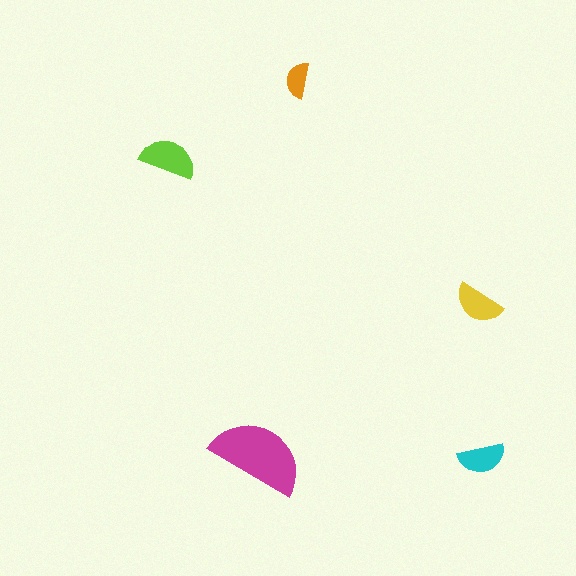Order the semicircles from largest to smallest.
the magenta one, the lime one, the yellow one, the cyan one, the orange one.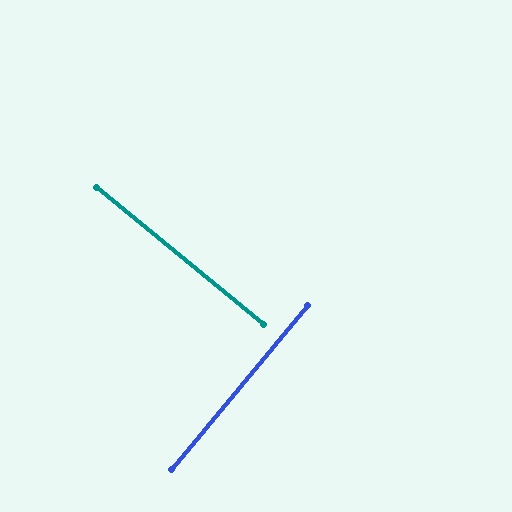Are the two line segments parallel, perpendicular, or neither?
Perpendicular — they meet at approximately 90°.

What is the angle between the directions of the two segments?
Approximately 90 degrees.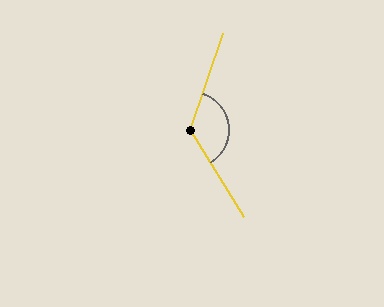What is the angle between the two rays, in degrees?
Approximately 130 degrees.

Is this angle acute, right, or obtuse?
It is obtuse.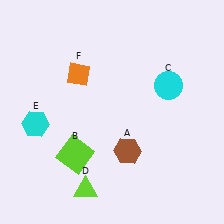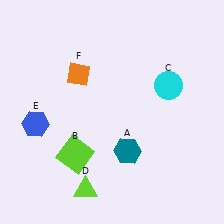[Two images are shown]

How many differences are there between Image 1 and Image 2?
There are 2 differences between the two images.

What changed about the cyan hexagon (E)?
In Image 1, E is cyan. In Image 2, it changed to blue.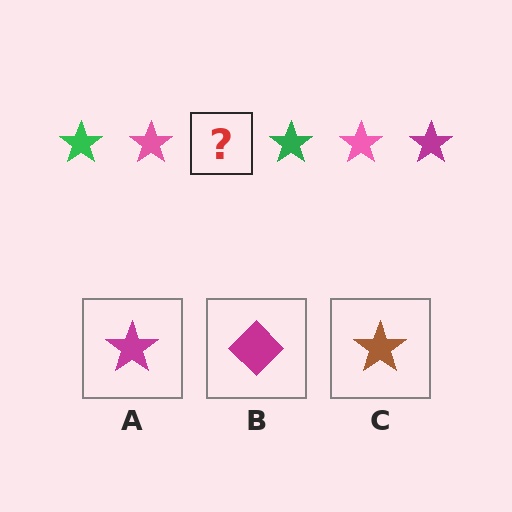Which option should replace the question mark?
Option A.